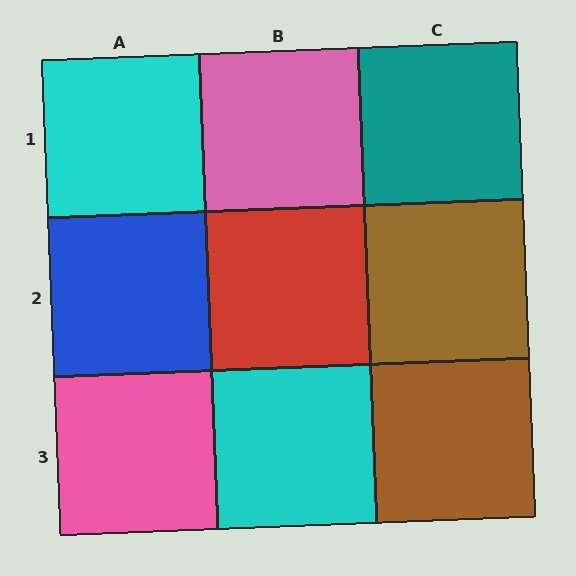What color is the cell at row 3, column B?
Cyan.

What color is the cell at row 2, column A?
Blue.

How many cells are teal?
1 cell is teal.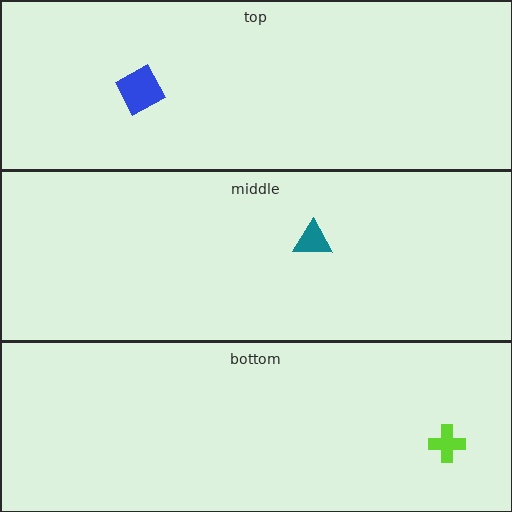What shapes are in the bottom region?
The lime cross.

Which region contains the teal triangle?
The middle region.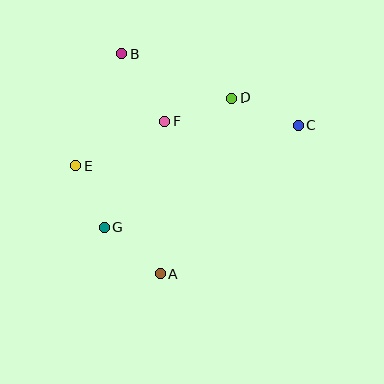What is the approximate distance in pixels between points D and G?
The distance between D and G is approximately 181 pixels.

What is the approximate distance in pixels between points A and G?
The distance between A and G is approximately 72 pixels.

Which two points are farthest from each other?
Points C and E are farthest from each other.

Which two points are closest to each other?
Points E and G are closest to each other.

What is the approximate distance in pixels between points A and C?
The distance between A and C is approximately 204 pixels.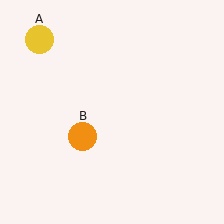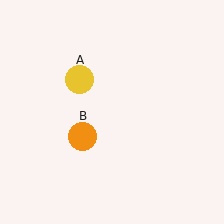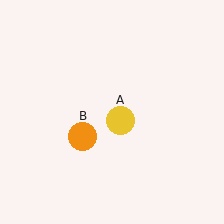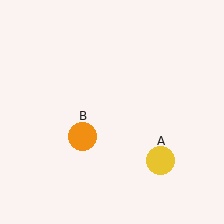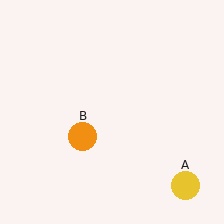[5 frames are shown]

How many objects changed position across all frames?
1 object changed position: yellow circle (object A).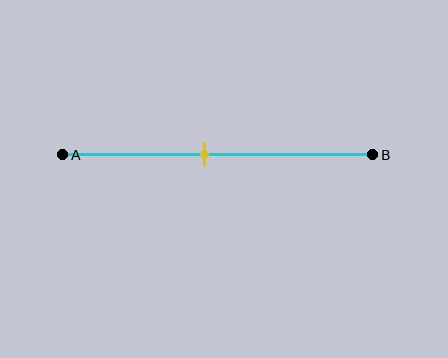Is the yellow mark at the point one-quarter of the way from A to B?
No, the mark is at about 45% from A, not at the 25% one-quarter point.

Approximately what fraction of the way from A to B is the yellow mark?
The yellow mark is approximately 45% of the way from A to B.